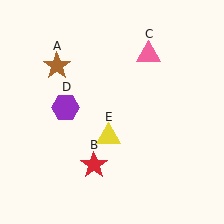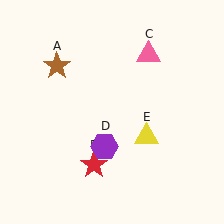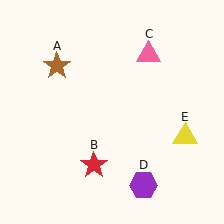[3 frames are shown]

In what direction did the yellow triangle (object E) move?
The yellow triangle (object E) moved right.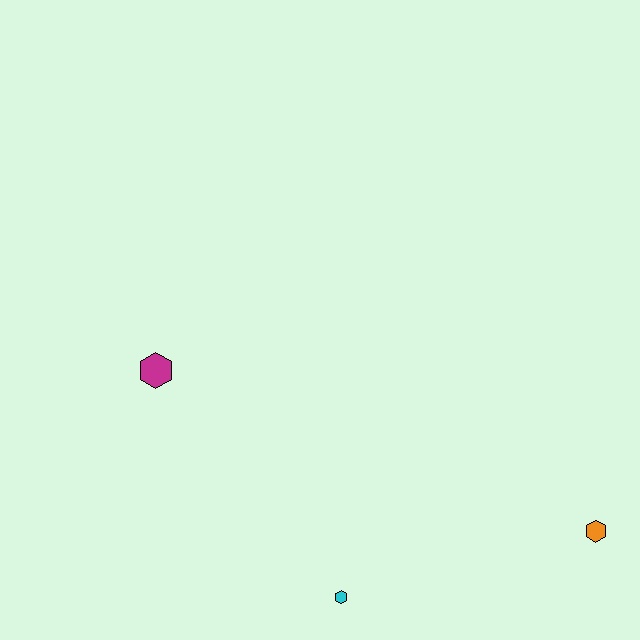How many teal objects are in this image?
There are no teal objects.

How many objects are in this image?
There are 3 objects.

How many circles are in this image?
There are no circles.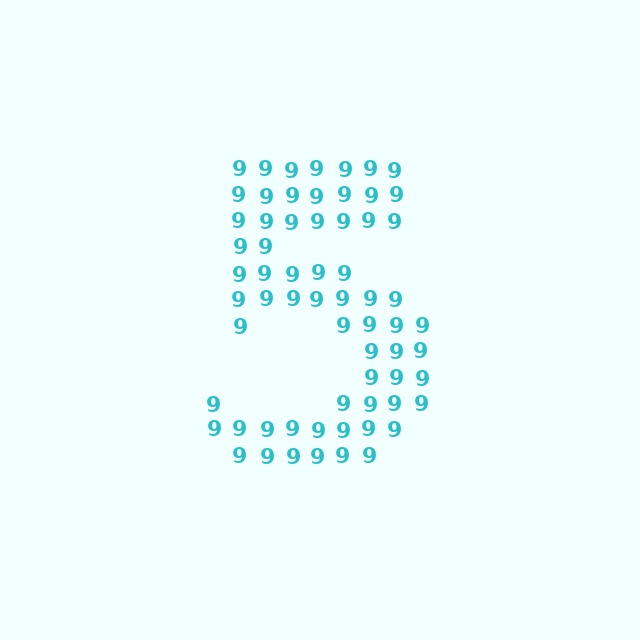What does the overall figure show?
The overall figure shows the digit 5.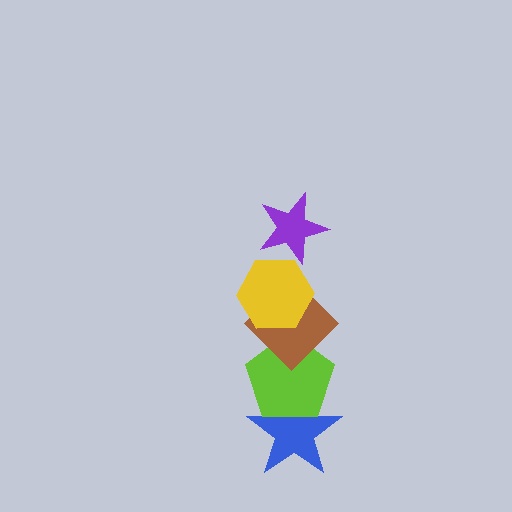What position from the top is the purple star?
The purple star is 1st from the top.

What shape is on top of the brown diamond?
The yellow hexagon is on top of the brown diamond.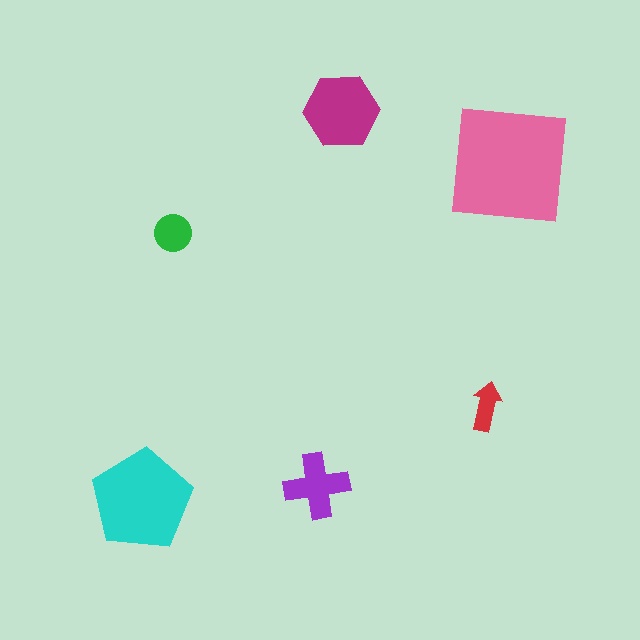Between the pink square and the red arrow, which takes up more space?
The pink square.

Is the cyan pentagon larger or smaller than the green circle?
Larger.